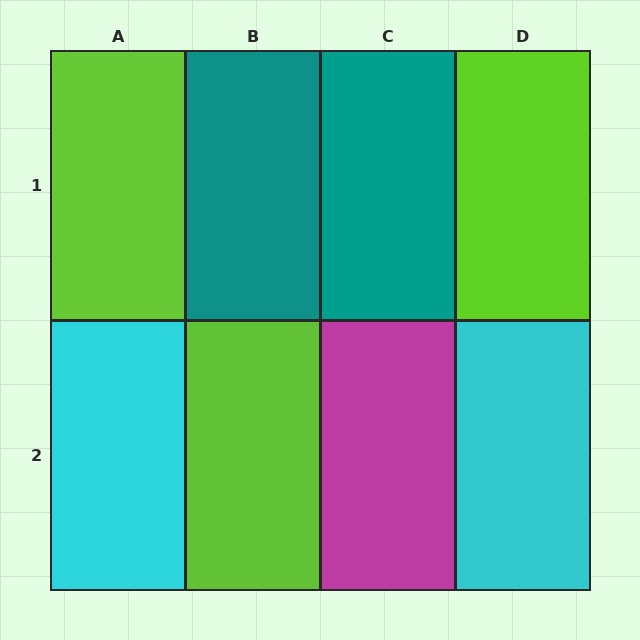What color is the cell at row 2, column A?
Cyan.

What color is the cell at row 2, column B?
Lime.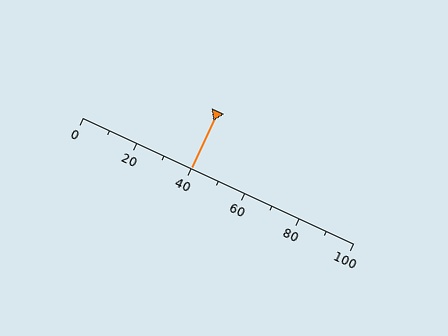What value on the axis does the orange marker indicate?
The marker indicates approximately 40.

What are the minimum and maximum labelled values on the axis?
The axis runs from 0 to 100.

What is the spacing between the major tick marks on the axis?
The major ticks are spaced 20 apart.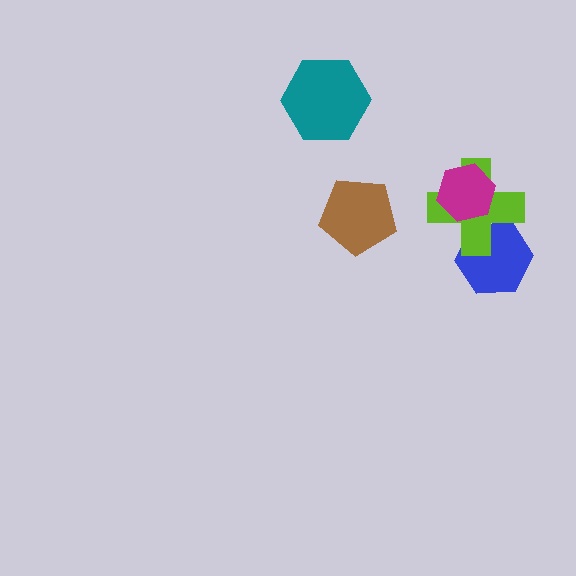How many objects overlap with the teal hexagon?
0 objects overlap with the teal hexagon.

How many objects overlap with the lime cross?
2 objects overlap with the lime cross.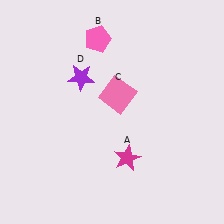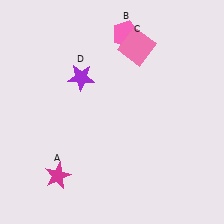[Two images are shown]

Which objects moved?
The objects that moved are: the magenta star (A), the pink pentagon (B), the pink square (C).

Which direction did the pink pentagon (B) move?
The pink pentagon (B) moved right.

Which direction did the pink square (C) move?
The pink square (C) moved up.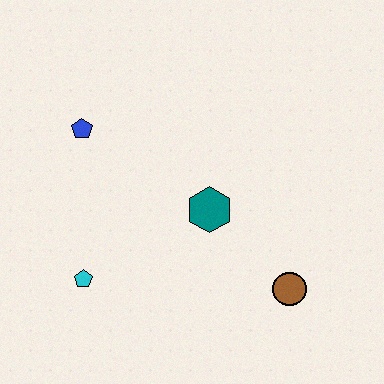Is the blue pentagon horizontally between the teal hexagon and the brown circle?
No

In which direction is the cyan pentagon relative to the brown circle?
The cyan pentagon is to the left of the brown circle.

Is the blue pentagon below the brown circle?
No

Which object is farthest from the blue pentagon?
The brown circle is farthest from the blue pentagon.